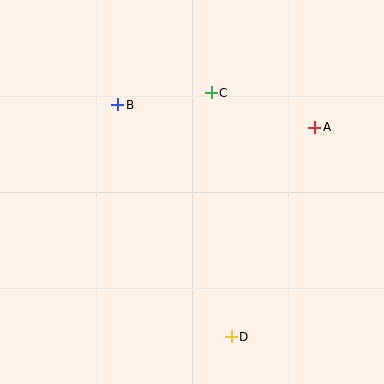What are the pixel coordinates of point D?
Point D is at (231, 337).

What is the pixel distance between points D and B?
The distance between D and B is 258 pixels.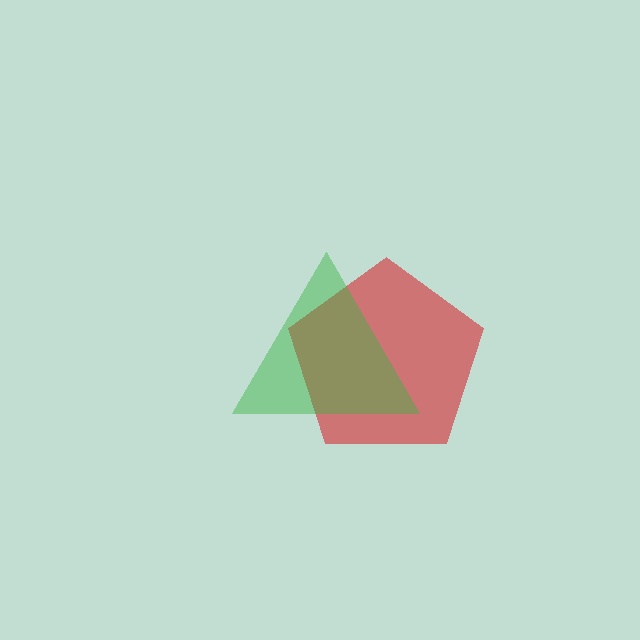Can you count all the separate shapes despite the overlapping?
Yes, there are 2 separate shapes.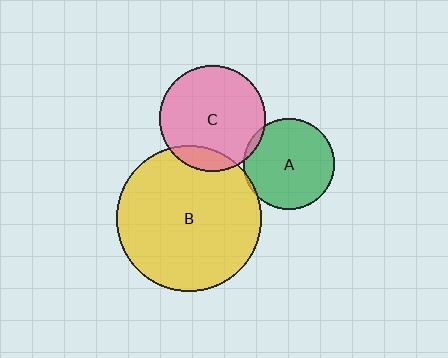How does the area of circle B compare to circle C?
Approximately 1.9 times.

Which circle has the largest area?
Circle B (yellow).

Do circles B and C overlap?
Yes.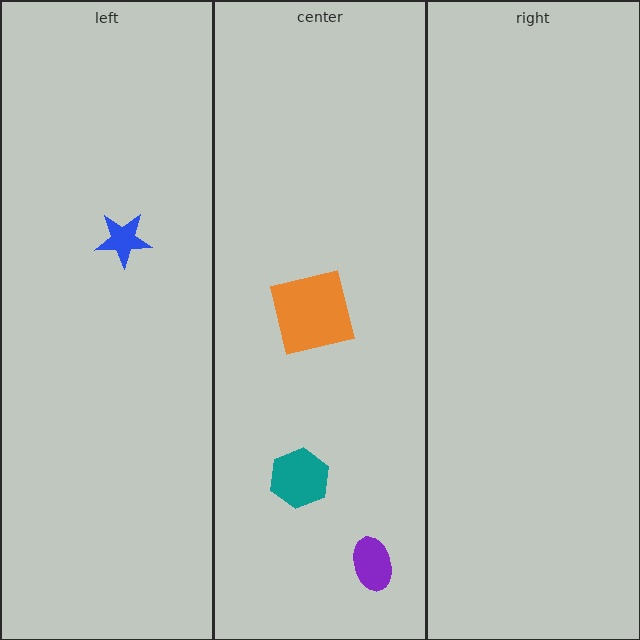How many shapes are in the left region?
1.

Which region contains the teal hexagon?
The center region.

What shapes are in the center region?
The purple ellipse, the teal hexagon, the orange square.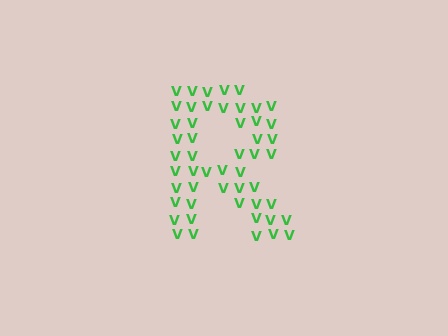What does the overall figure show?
The overall figure shows the letter R.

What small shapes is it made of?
It is made of small letter V's.